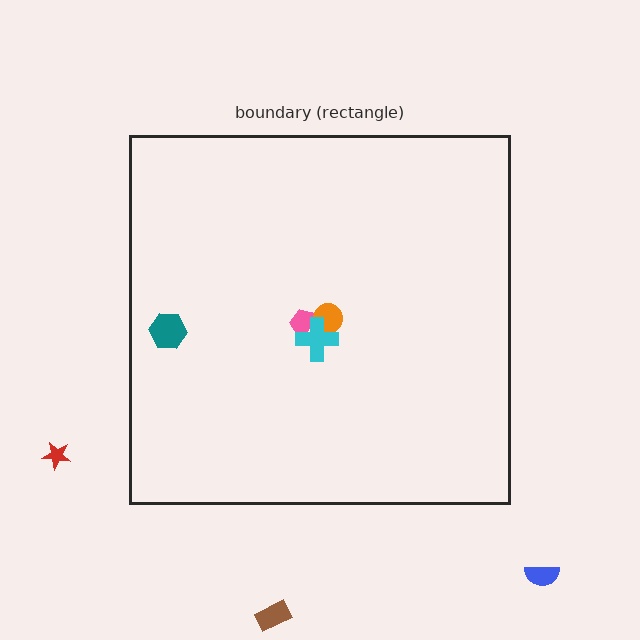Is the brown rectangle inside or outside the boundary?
Outside.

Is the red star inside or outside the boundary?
Outside.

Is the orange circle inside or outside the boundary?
Inside.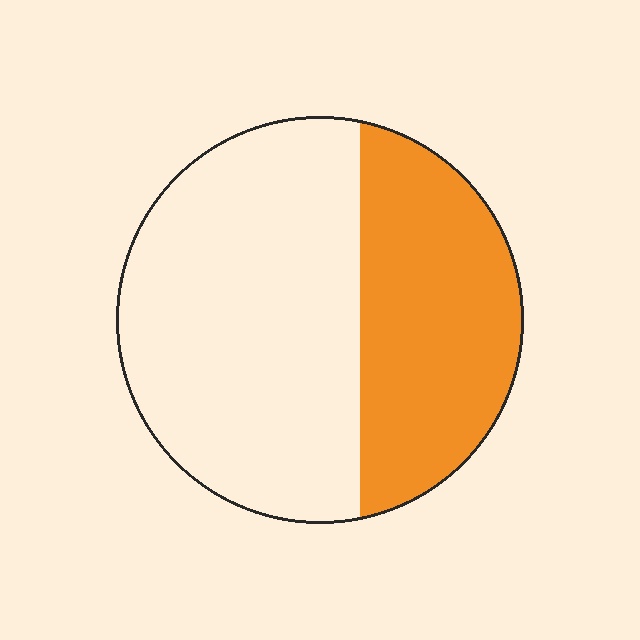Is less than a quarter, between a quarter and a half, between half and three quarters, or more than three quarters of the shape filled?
Between a quarter and a half.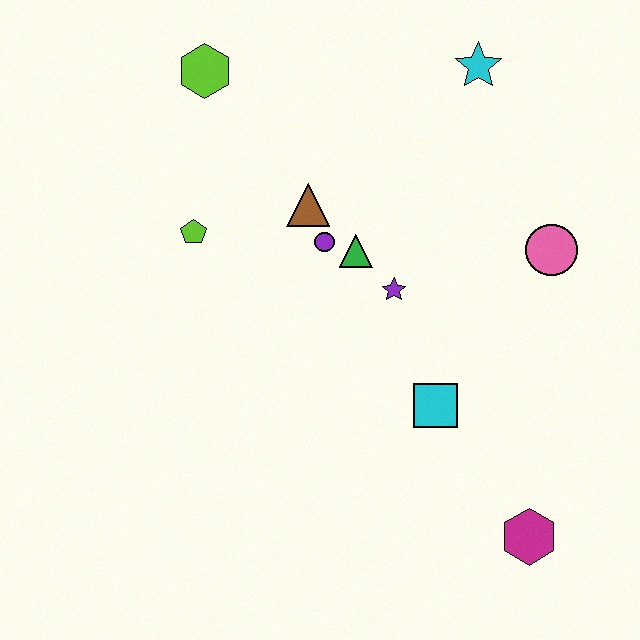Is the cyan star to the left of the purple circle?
No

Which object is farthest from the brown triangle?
The magenta hexagon is farthest from the brown triangle.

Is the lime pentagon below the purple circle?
No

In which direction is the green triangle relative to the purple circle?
The green triangle is to the right of the purple circle.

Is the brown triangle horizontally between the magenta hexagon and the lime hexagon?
Yes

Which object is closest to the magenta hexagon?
The cyan square is closest to the magenta hexagon.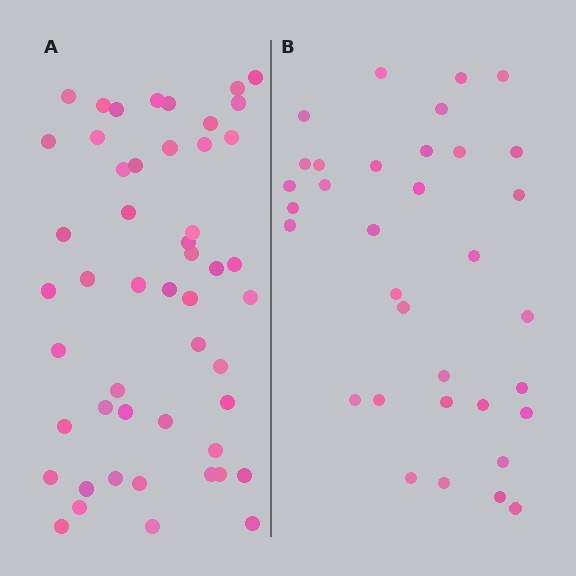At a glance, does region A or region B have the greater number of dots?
Region A (the left region) has more dots.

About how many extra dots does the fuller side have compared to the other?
Region A has approximately 15 more dots than region B.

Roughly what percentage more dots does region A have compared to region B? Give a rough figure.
About 45% more.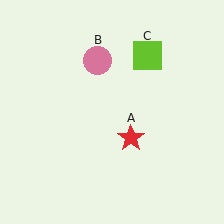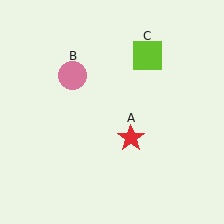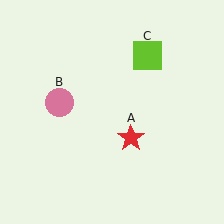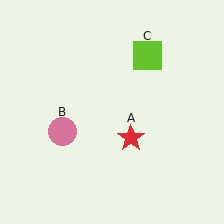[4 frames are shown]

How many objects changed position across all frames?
1 object changed position: pink circle (object B).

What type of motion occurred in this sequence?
The pink circle (object B) rotated counterclockwise around the center of the scene.